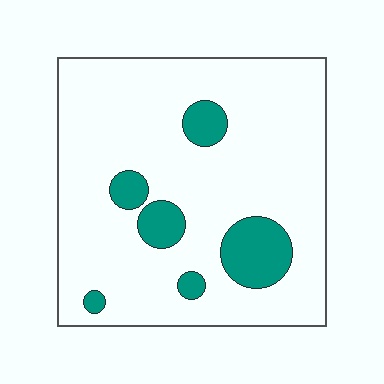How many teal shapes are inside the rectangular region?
6.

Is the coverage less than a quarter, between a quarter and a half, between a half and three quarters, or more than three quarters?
Less than a quarter.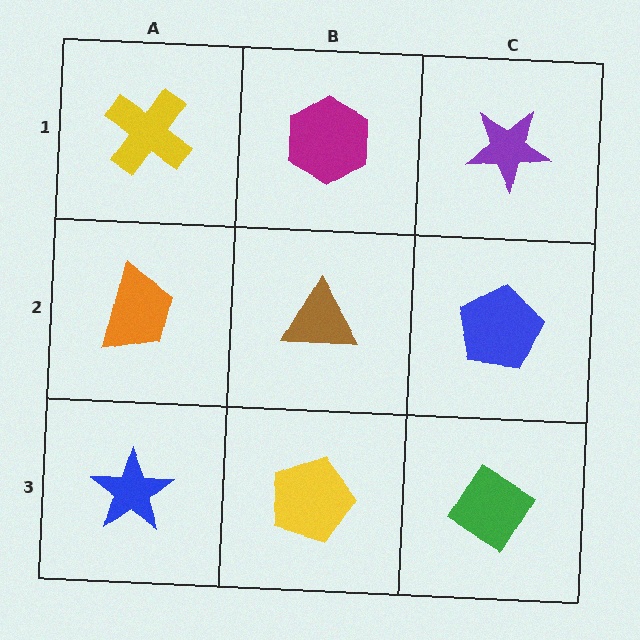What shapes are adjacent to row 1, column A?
An orange trapezoid (row 2, column A), a magenta hexagon (row 1, column B).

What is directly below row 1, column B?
A brown triangle.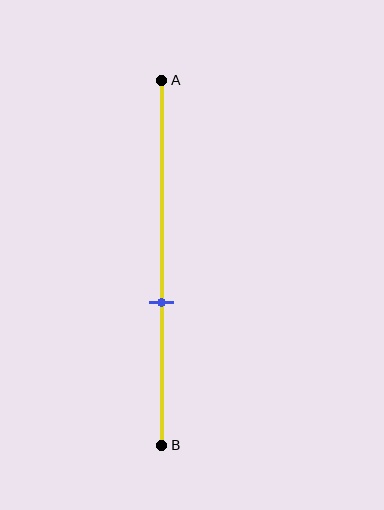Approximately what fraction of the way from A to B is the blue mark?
The blue mark is approximately 60% of the way from A to B.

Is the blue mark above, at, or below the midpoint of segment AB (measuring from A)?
The blue mark is below the midpoint of segment AB.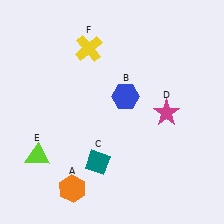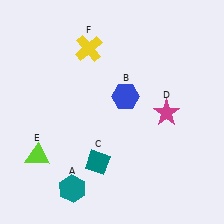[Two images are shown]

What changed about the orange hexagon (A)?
In Image 1, A is orange. In Image 2, it changed to teal.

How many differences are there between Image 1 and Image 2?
There is 1 difference between the two images.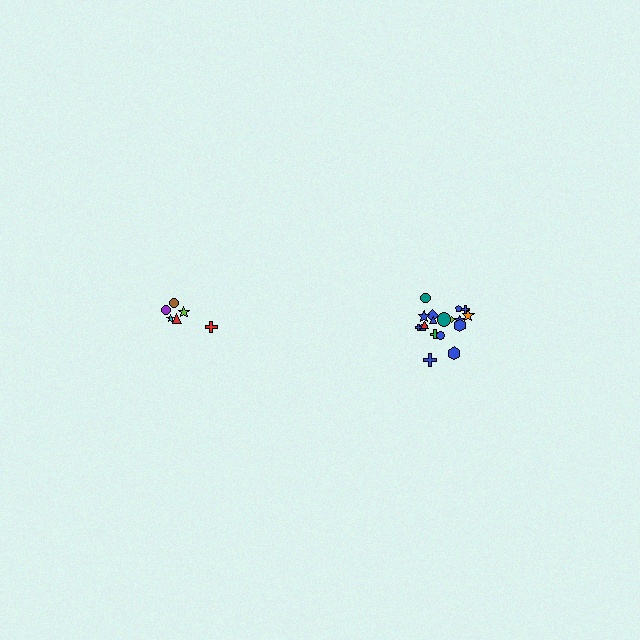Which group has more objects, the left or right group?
The right group.